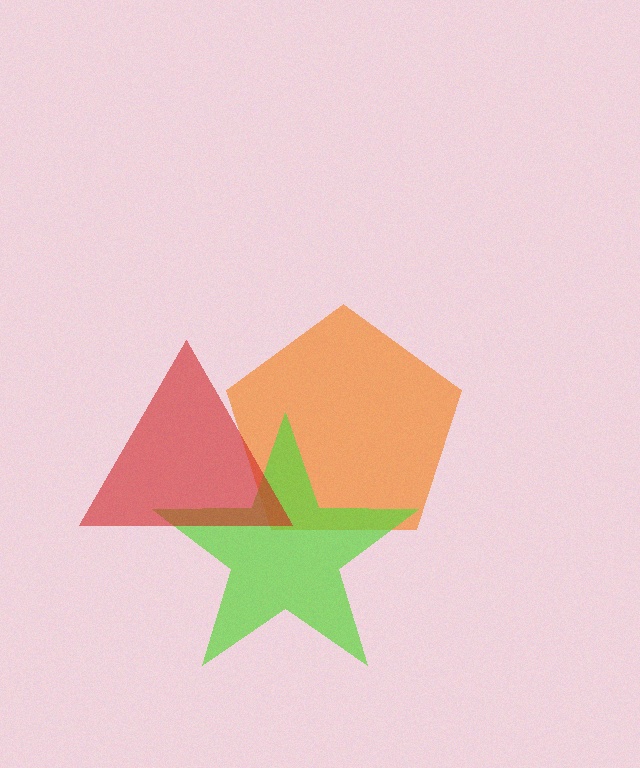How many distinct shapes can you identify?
There are 3 distinct shapes: an orange pentagon, a lime star, a red triangle.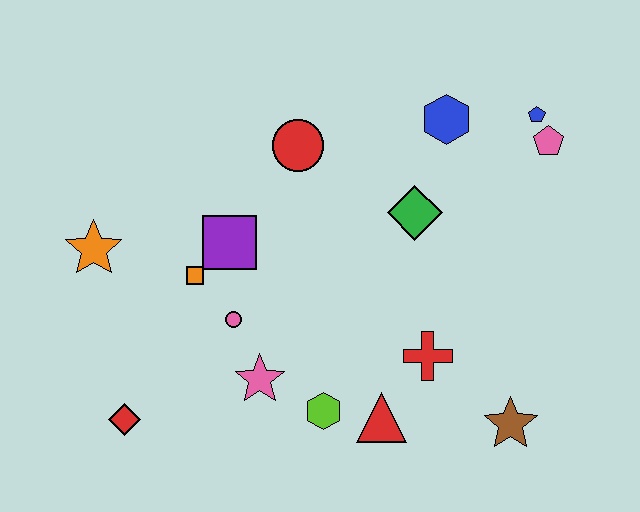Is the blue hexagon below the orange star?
No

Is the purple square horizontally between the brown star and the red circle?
No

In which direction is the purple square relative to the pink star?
The purple square is above the pink star.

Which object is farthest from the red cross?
The orange star is farthest from the red cross.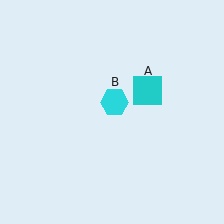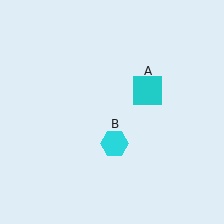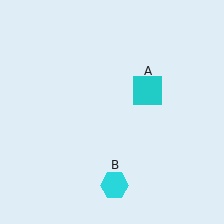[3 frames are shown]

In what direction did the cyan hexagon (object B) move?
The cyan hexagon (object B) moved down.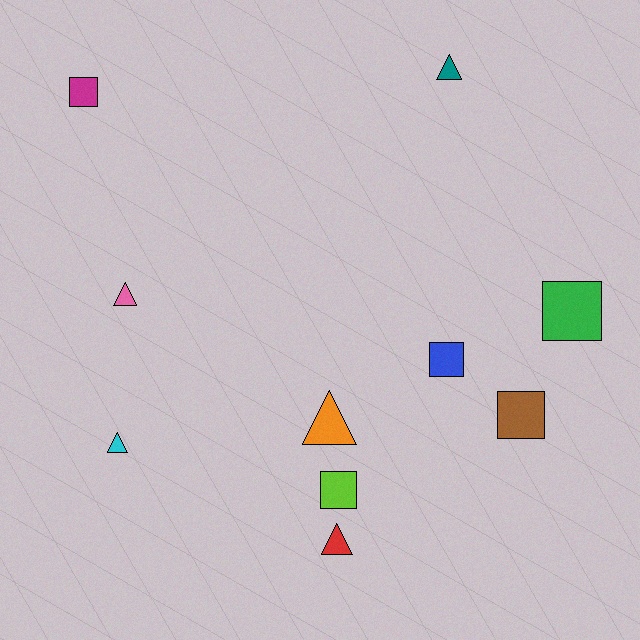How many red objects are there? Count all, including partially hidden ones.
There is 1 red object.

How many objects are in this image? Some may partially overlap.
There are 10 objects.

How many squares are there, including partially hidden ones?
There are 5 squares.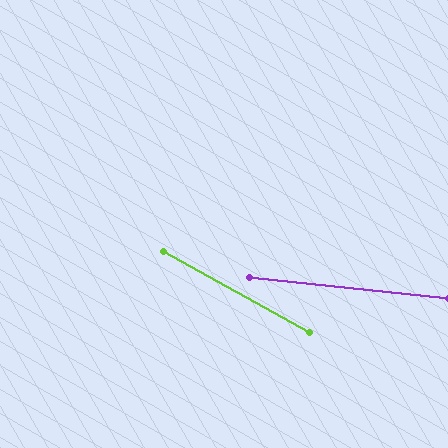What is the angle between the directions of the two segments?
Approximately 23 degrees.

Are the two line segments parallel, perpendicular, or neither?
Neither parallel nor perpendicular — they differ by about 23°.